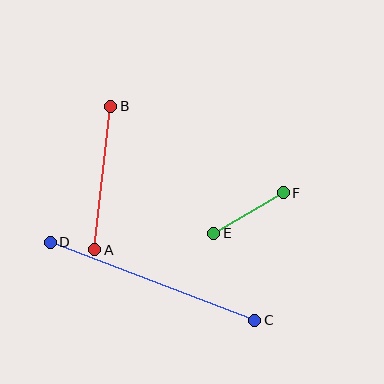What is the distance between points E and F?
The distance is approximately 80 pixels.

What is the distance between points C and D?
The distance is approximately 219 pixels.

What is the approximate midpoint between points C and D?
The midpoint is at approximately (153, 281) pixels.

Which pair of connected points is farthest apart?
Points C and D are farthest apart.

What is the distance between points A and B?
The distance is approximately 145 pixels.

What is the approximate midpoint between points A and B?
The midpoint is at approximately (103, 178) pixels.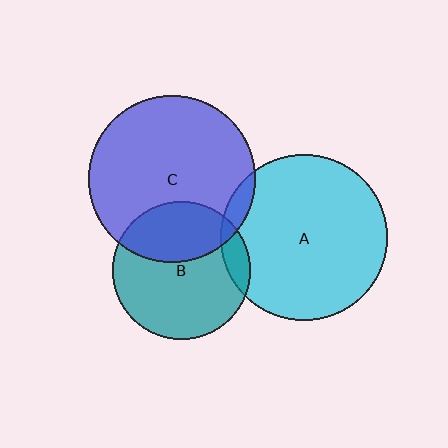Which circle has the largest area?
Circle C (blue).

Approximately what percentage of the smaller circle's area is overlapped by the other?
Approximately 35%.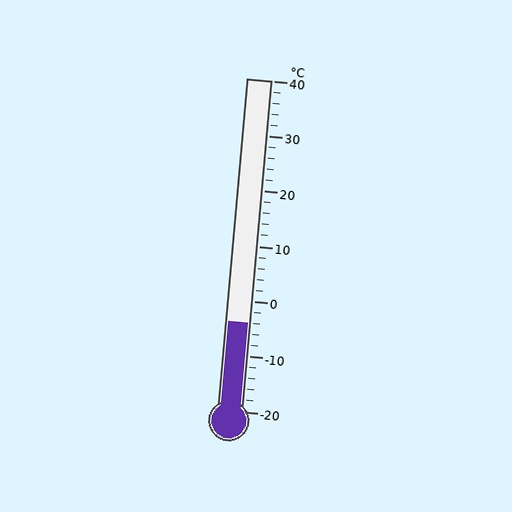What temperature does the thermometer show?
The thermometer shows approximately -4°C.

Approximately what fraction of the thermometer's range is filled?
The thermometer is filled to approximately 25% of its range.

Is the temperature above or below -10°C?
The temperature is above -10°C.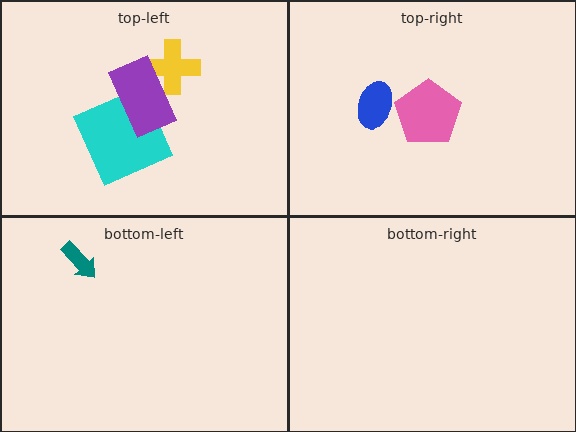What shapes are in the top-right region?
The blue ellipse, the pink pentagon.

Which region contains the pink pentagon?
The top-right region.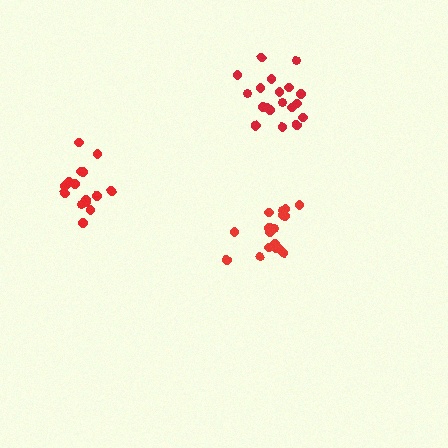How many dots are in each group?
Group 1: 18 dots, Group 2: 15 dots, Group 3: 19 dots (52 total).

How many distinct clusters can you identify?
There are 3 distinct clusters.